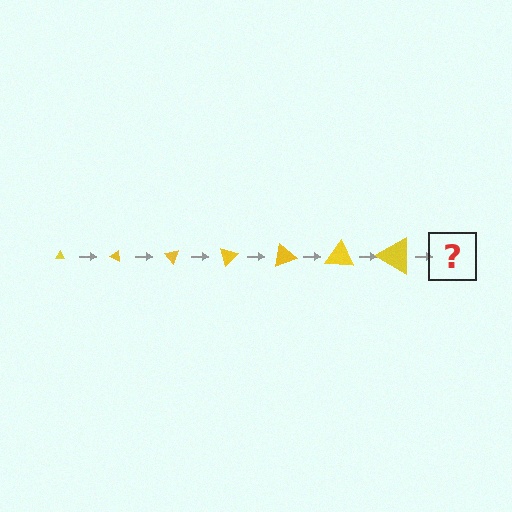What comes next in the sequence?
The next element should be a triangle, larger than the previous one and rotated 175 degrees from the start.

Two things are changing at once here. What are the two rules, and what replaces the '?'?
The two rules are that the triangle grows larger each step and it rotates 25 degrees each step. The '?' should be a triangle, larger than the previous one and rotated 175 degrees from the start.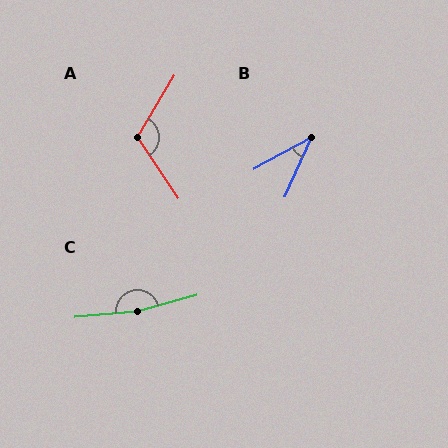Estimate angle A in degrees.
Approximately 115 degrees.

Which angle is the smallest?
B, at approximately 37 degrees.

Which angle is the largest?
C, at approximately 169 degrees.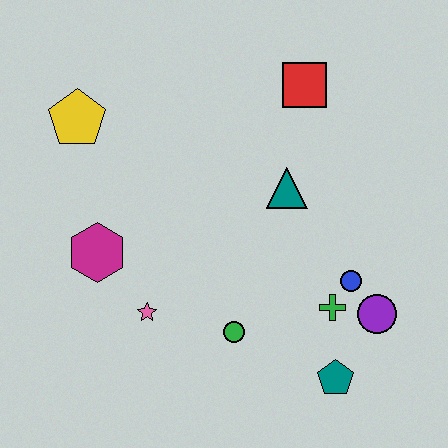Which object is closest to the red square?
The teal triangle is closest to the red square.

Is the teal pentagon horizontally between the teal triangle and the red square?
No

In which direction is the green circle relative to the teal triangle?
The green circle is below the teal triangle.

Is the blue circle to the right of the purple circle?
No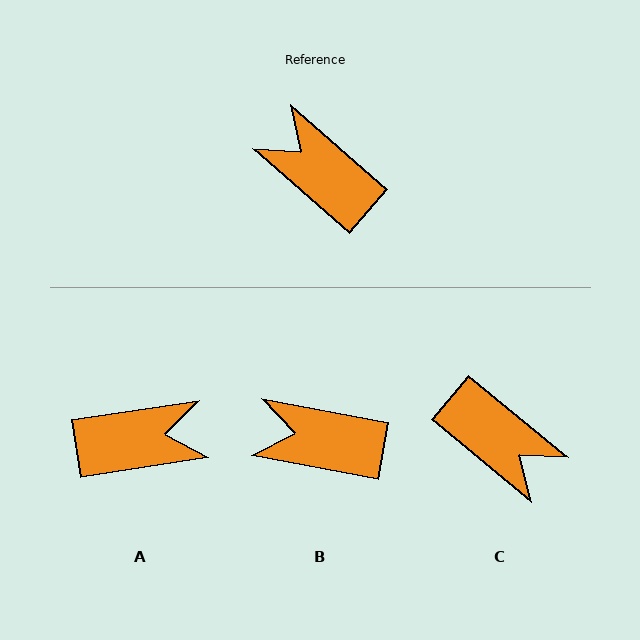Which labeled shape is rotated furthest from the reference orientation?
C, about 179 degrees away.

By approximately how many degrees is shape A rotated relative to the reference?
Approximately 131 degrees clockwise.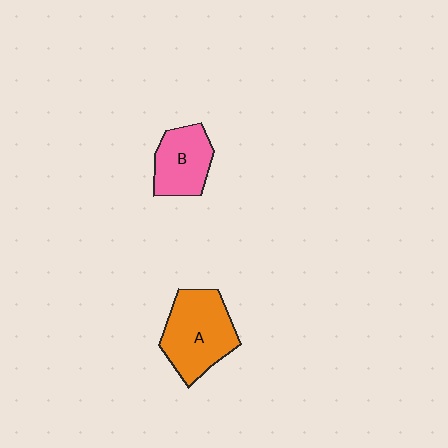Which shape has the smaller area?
Shape B (pink).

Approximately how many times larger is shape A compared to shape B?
Approximately 1.5 times.